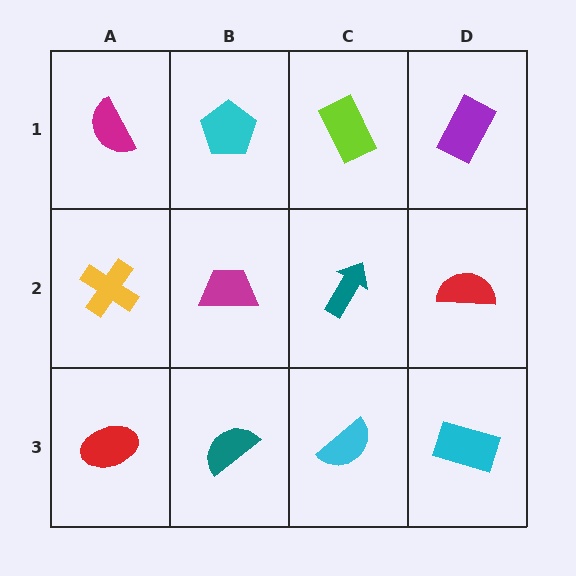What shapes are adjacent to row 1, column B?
A magenta trapezoid (row 2, column B), a magenta semicircle (row 1, column A), a lime rectangle (row 1, column C).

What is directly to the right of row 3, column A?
A teal semicircle.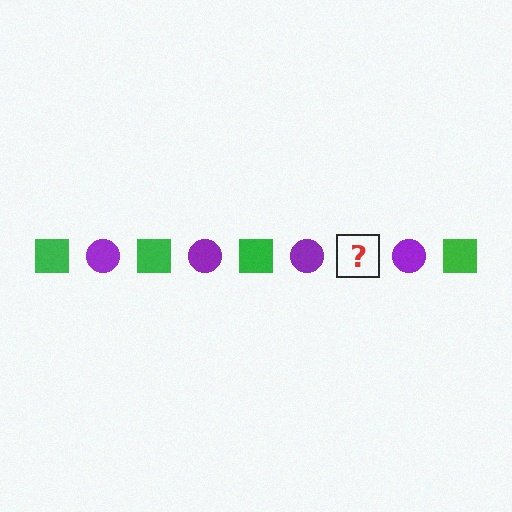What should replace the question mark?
The question mark should be replaced with a green square.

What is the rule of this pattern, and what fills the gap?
The rule is that the pattern alternates between green square and purple circle. The gap should be filled with a green square.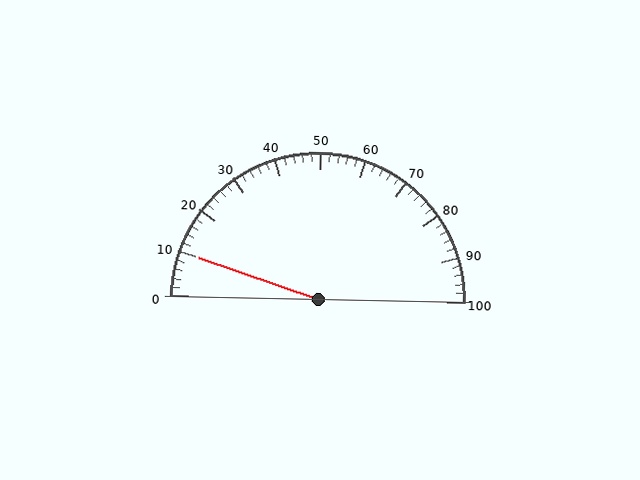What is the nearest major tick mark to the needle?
The nearest major tick mark is 10.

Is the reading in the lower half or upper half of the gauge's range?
The reading is in the lower half of the range (0 to 100).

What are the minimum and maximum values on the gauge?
The gauge ranges from 0 to 100.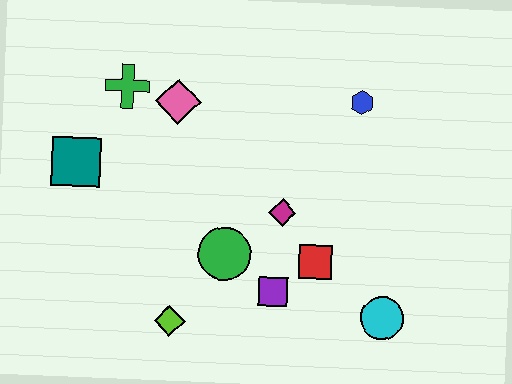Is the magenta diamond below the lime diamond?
No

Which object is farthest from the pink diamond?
The cyan circle is farthest from the pink diamond.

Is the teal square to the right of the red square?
No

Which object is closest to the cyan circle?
The red square is closest to the cyan circle.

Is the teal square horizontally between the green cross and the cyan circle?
No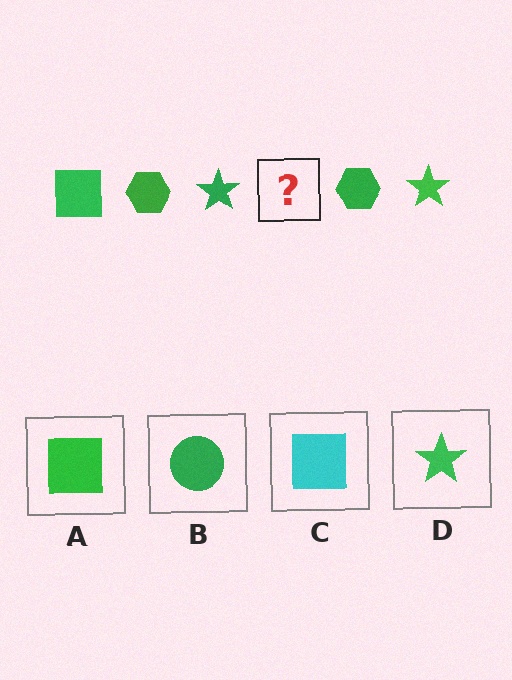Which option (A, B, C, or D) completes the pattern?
A.